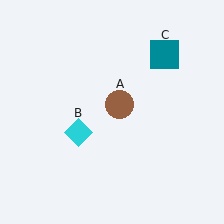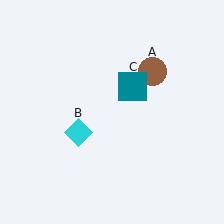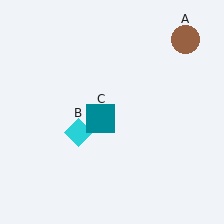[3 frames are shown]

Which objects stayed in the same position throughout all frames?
Cyan diamond (object B) remained stationary.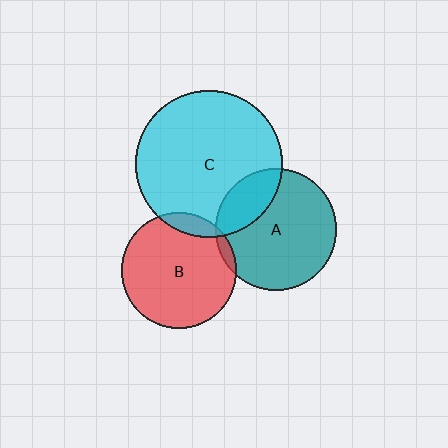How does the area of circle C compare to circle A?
Approximately 1.5 times.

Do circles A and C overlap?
Yes.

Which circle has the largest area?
Circle C (cyan).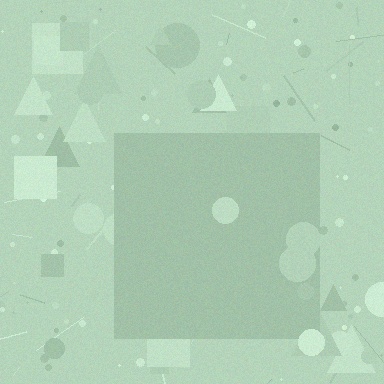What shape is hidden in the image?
A square is hidden in the image.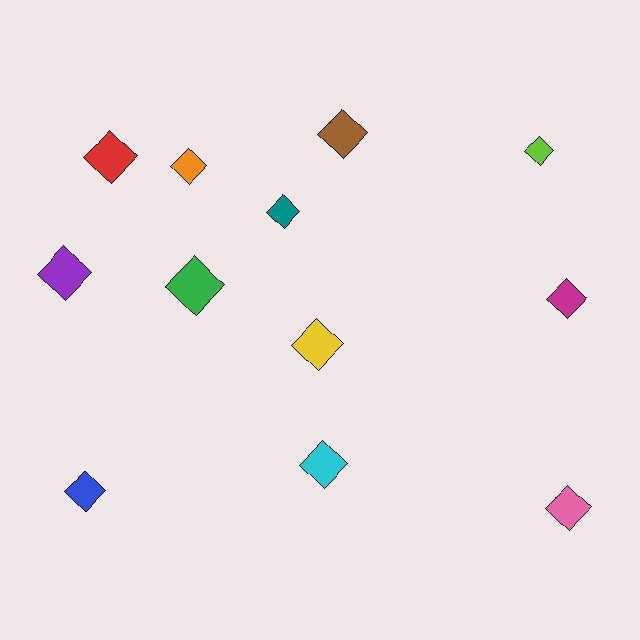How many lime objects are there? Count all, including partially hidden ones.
There is 1 lime object.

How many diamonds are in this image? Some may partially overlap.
There are 12 diamonds.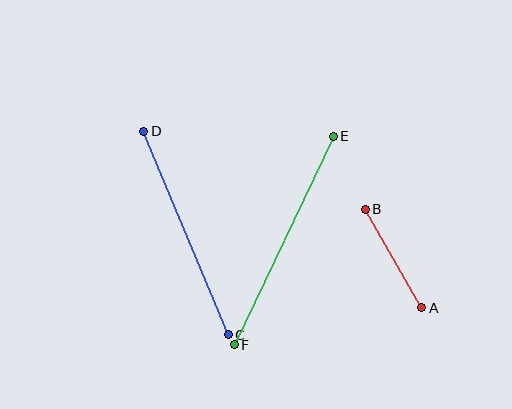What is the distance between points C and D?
The distance is approximately 220 pixels.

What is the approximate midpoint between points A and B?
The midpoint is at approximately (393, 259) pixels.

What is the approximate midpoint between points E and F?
The midpoint is at approximately (284, 241) pixels.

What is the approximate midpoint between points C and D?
The midpoint is at approximately (186, 233) pixels.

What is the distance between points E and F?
The distance is approximately 231 pixels.